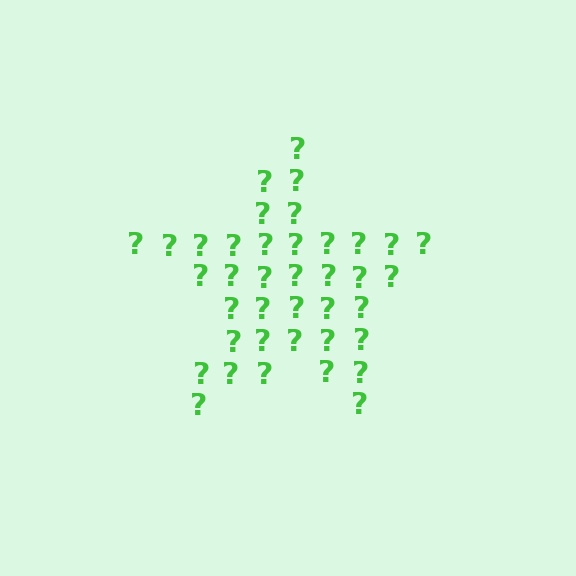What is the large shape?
The large shape is a star.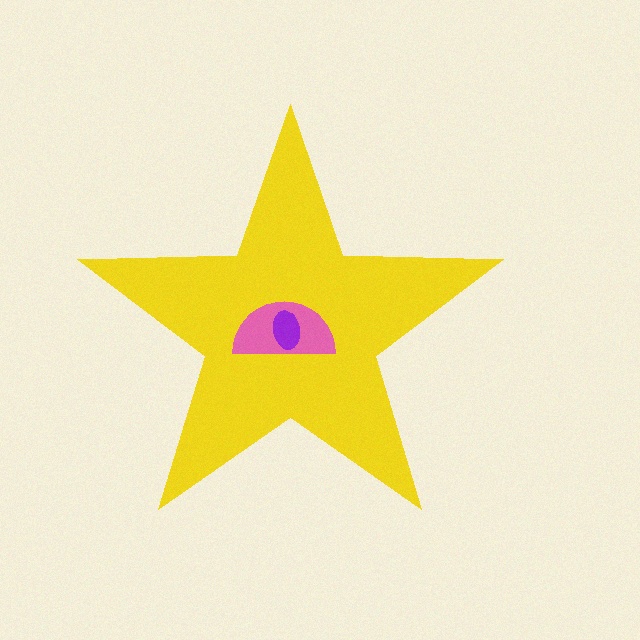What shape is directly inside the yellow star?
The pink semicircle.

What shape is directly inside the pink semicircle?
The purple ellipse.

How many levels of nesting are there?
3.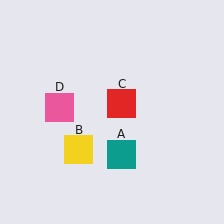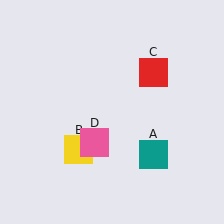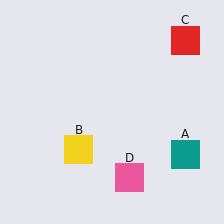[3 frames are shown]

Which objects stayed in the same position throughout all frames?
Yellow square (object B) remained stationary.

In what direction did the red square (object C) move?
The red square (object C) moved up and to the right.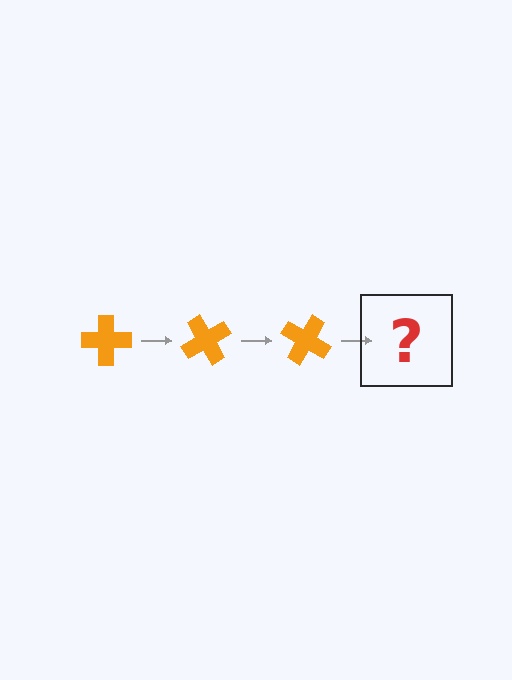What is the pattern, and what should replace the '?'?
The pattern is that the cross rotates 60 degrees each step. The '?' should be an orange cross rotated 180 degrees.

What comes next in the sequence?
The next element should be an orange cross rotated 180 degrees.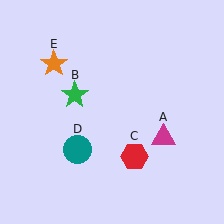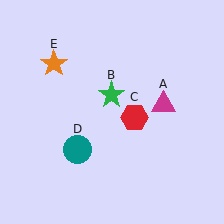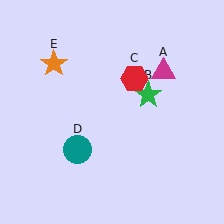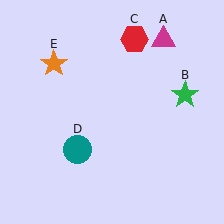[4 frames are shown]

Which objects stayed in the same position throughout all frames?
Teal circle (object D) and orange star (object E) remained stationary.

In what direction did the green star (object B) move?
The green star (object B) moved right.